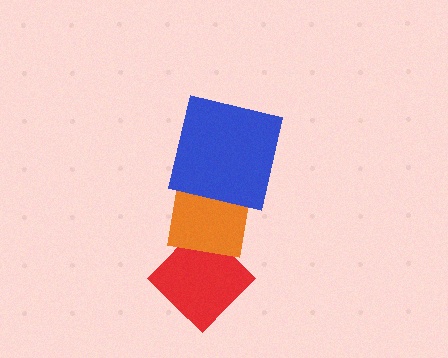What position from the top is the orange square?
The orange square is 2nd from the top.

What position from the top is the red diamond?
The red diamond is 3rd from the top.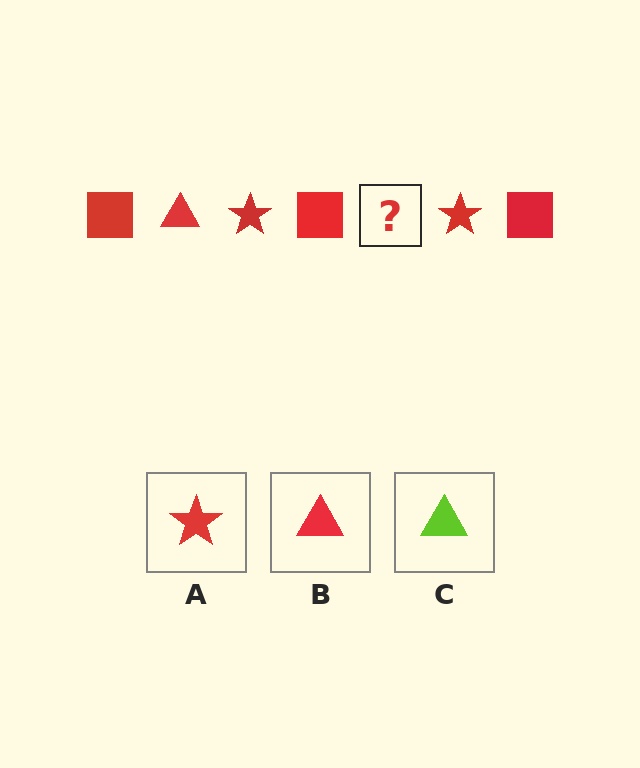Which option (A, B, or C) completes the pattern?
B.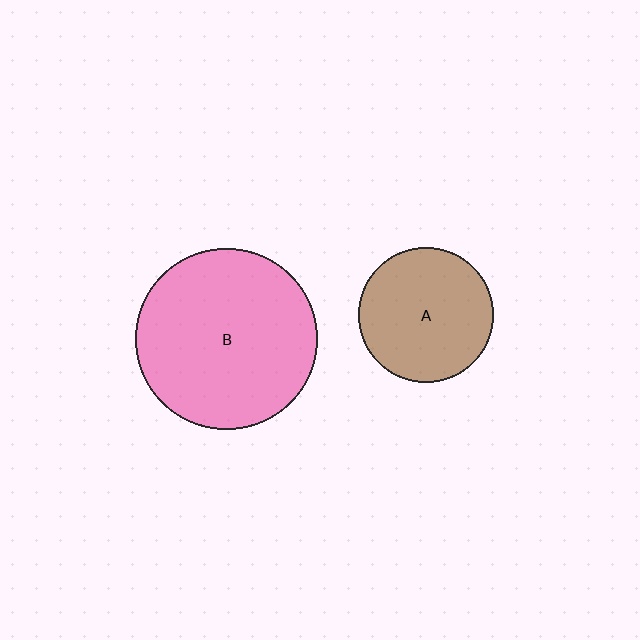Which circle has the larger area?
Circle B (pink).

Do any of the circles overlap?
No, none of the circles overlap.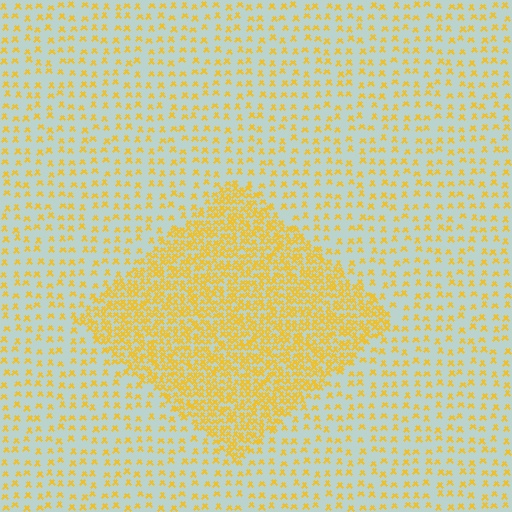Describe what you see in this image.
The image contains small yellow elements arranged at two different densities. A diamond-shaped region is visible where the elements are more densely packed than the surrounding area.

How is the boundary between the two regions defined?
The boundary is defined by a change in element density (approximately 2.8x ratio). All elements are the same color, size, and shape.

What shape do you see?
I see a diamond.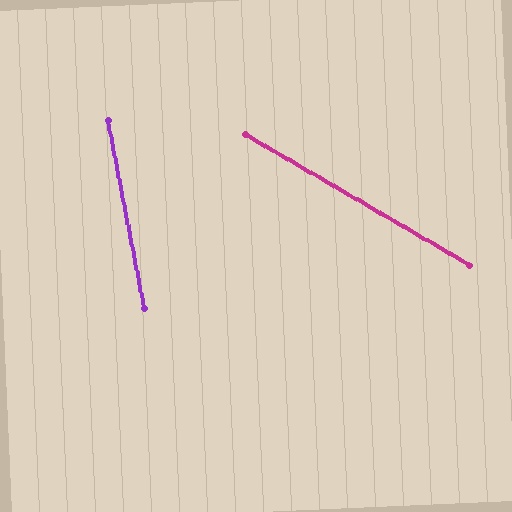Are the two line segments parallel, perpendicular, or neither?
Neither parallel nor perpendicular — they differ by about 49°.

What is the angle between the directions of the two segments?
Approximately 49 degrees.